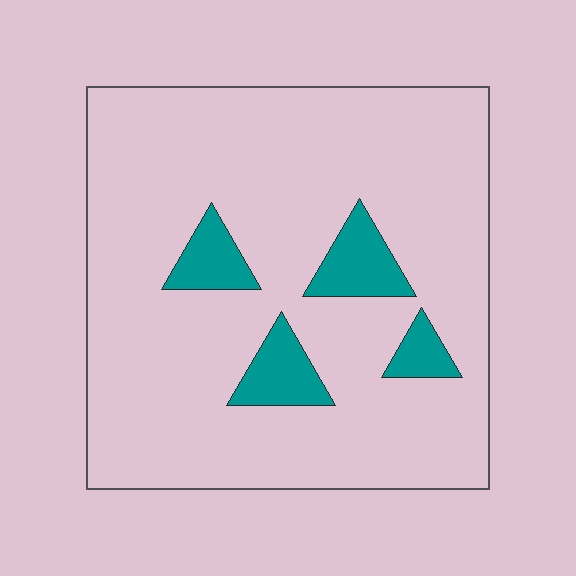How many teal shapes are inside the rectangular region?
4.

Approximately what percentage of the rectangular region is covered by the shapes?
Approximately 10%.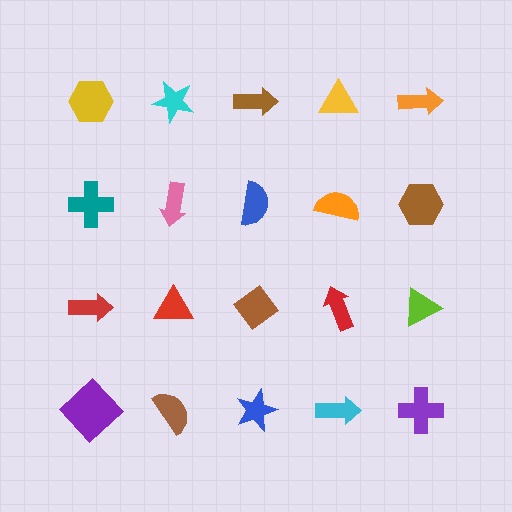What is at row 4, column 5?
A purple cross.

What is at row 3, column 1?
A red arrow.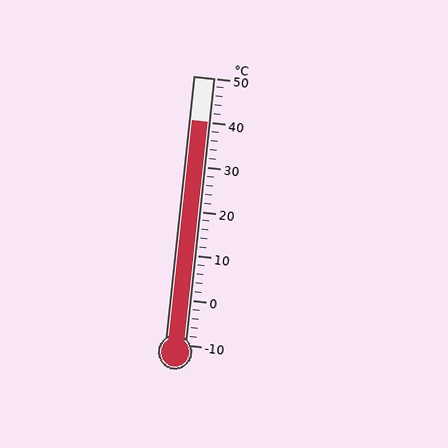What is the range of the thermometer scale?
The thermometer scale ranges from -10°C to 50°C.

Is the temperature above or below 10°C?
The temperature is above 10°C.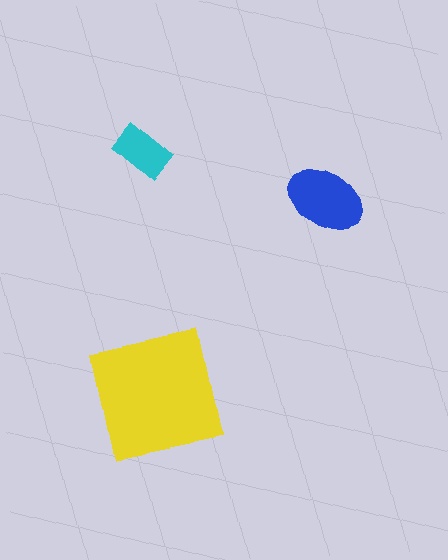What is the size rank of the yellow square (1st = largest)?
1st.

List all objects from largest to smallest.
The yellow square, the blue ellipse, the cyan rectangle.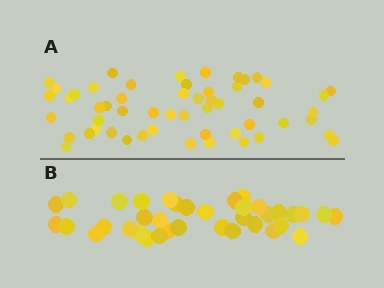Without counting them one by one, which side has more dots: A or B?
Region A (the top region) has more dots.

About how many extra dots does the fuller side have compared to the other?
Region A has approximately 15 more dots than region B.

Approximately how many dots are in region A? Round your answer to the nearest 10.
About 50 dots. (The exact count is 54, which rounds to 50.)